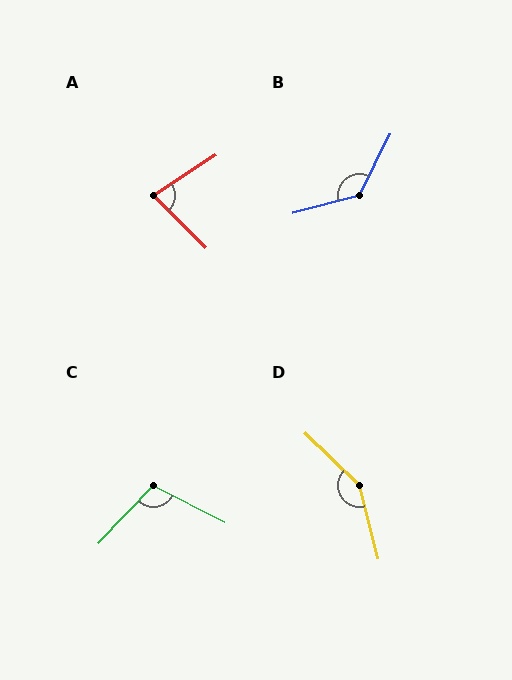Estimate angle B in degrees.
Approximately 131 degrees.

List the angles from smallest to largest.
A (78°), C (107°), B (131°), D (148°).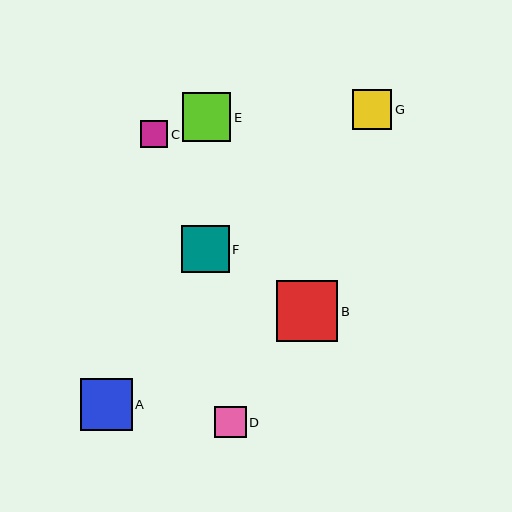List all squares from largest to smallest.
From largest to smallest: B, A, E, F, G, D, C.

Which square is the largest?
Square B is the largest with a size of approximately 61 pixels.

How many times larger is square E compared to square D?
Square E is approximately 1.5 times the size of square D.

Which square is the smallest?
Square C is the smallest with a size of approximately 27 pixels.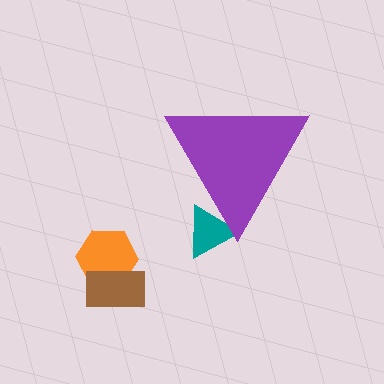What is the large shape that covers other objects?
A purple triangle.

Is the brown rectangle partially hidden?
No, the brown rectangle is fully visible.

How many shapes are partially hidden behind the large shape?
1 shape is partially hidden.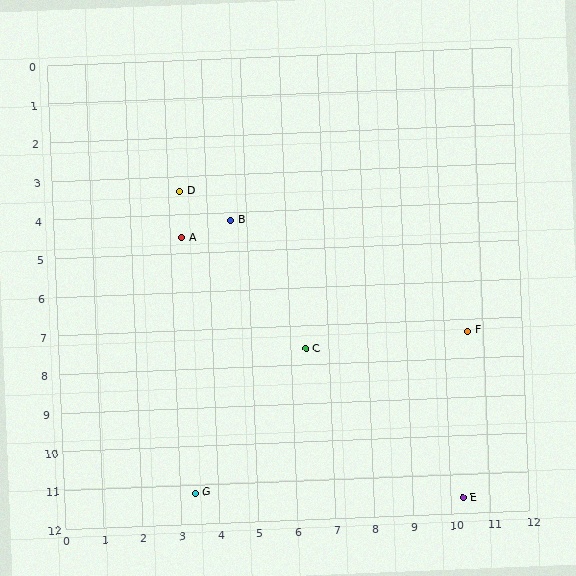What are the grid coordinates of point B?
Point B is at approximately (4.6, 4.2).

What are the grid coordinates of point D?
Point D is at approximately (3.3, 3.4).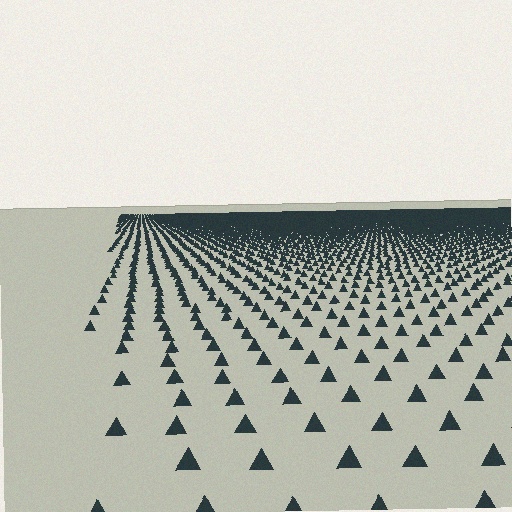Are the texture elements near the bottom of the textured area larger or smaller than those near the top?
Larger. Near the bottom, elements are closer to the viewer and appear at a bigger on-screen size.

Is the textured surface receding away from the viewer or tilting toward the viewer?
The surface is receding away from the viewer. Texture elements get smaller and denser toward the top.